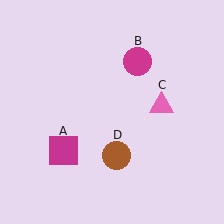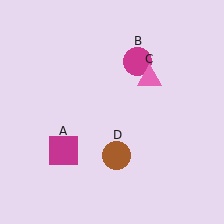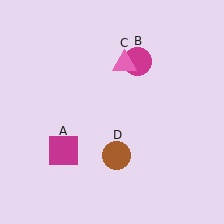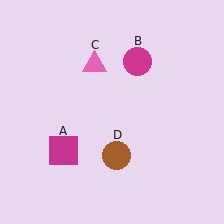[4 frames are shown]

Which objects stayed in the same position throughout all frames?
Magenta square (object A) and magenta circle (object B) and brown circle (object D) remained stationary.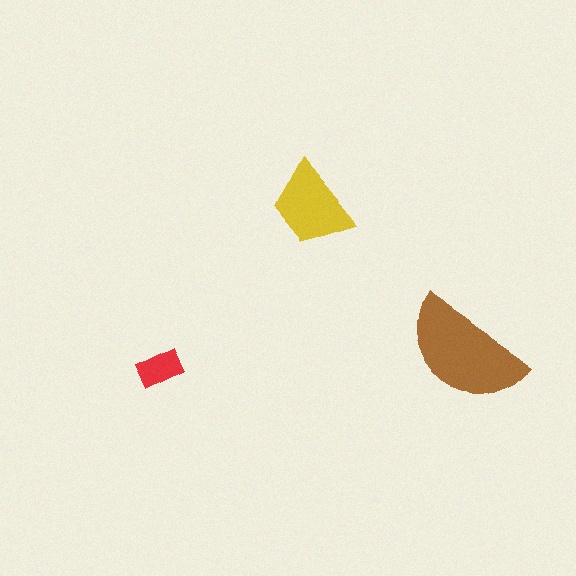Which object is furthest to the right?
The brown semicircle is rightmost.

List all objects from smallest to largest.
The red rectangle, the yellow trapezoid, the brown semicircle.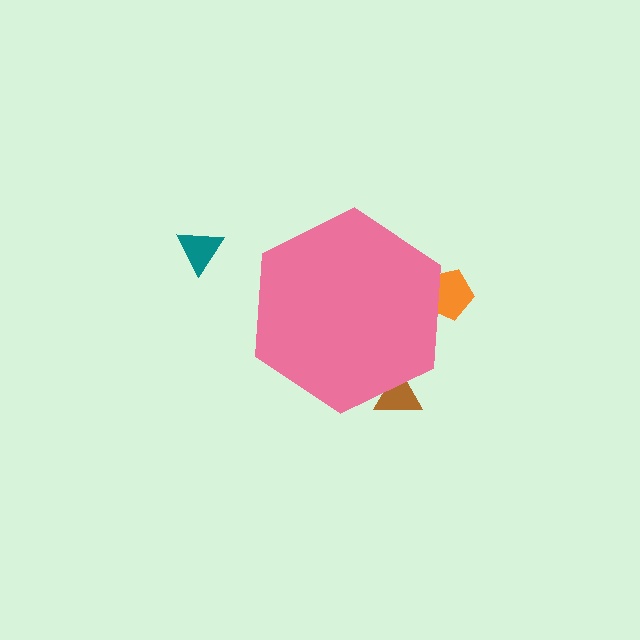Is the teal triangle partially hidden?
No, the teal triangle is fully visible.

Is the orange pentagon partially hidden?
Yes, the orange pentagon is partially hidden behind the pink hexagon.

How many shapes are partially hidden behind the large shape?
2 shapes are partially hidden.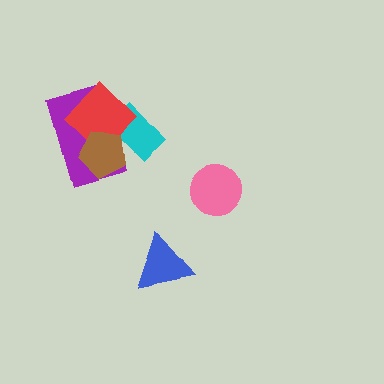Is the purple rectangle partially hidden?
Yes, it is partially covered by another shape.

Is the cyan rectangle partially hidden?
Yes, it is partially covered by another shape.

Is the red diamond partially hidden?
Yes, it is partially covered by another shape.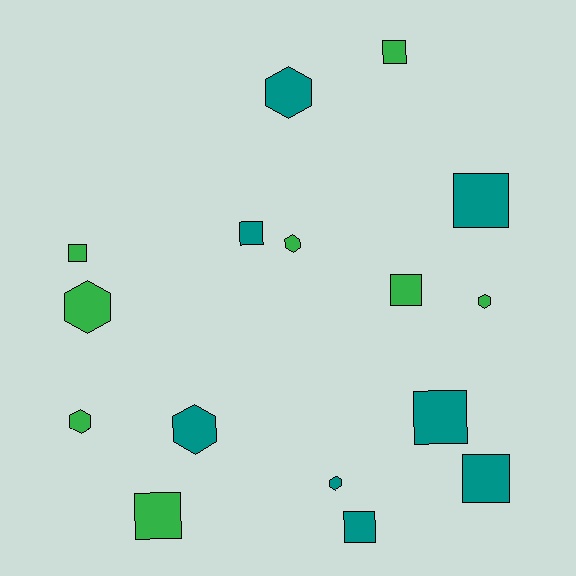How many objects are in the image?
There are 16 objects.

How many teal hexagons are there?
There are 3 teal hexagons.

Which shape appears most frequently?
Square, with 9 objects.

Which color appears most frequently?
Teal, with 8 objects.